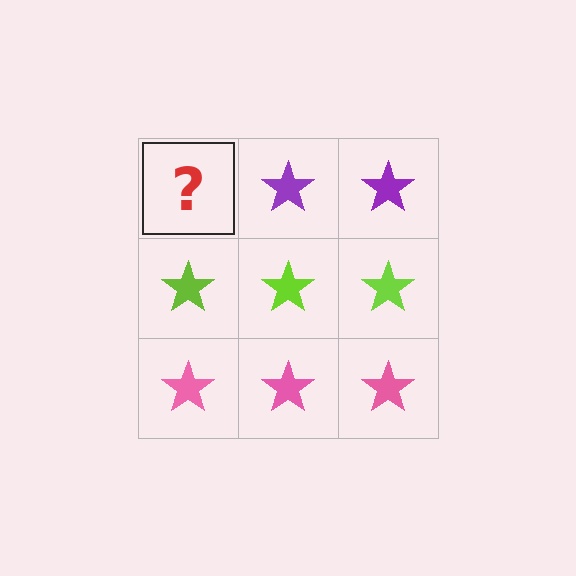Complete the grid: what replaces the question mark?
The question mark should be replaced with a purple star.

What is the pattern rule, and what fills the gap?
The rule is that each row has a consistent color. The gap should be filled with a purple star.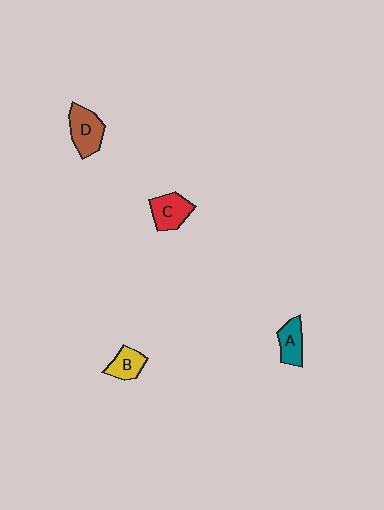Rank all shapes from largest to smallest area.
From largest to smallest: D (brown), C (red), A (teal), B (yellow).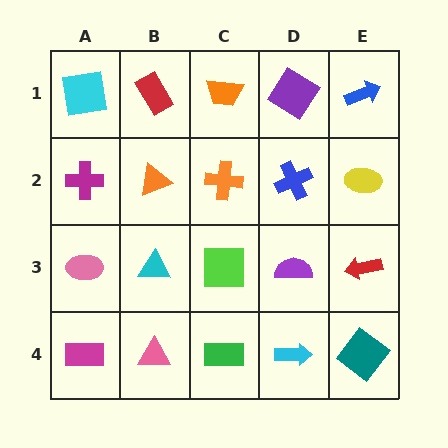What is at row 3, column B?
A cyan triangle.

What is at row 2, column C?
An orange cross.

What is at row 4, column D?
A cyan arrow.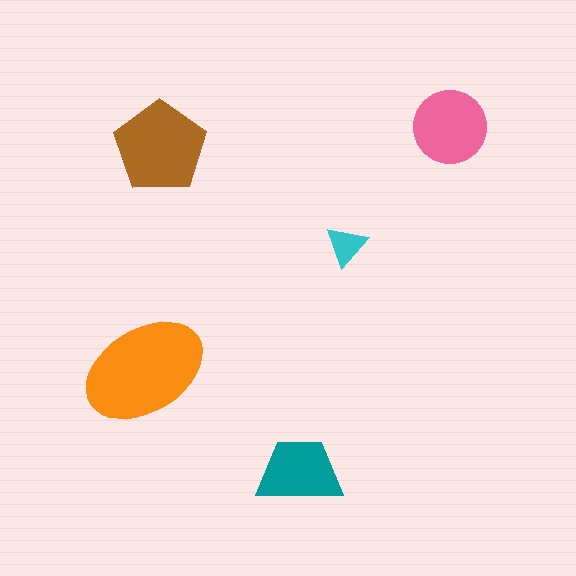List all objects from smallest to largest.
The cyan triangle, the teal trapezoid, the pink circle, the brown pentagon, the orange ellipse.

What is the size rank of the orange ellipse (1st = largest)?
1st.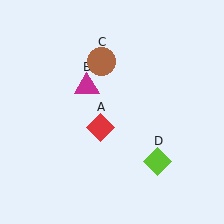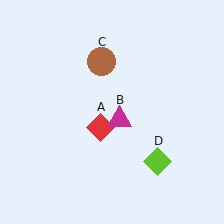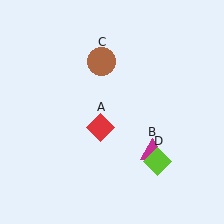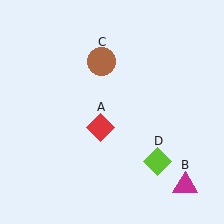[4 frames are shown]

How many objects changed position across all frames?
1 object changed position: magenta triangle (object B).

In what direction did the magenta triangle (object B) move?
The magenta triangle (object B) moved down and to the right.